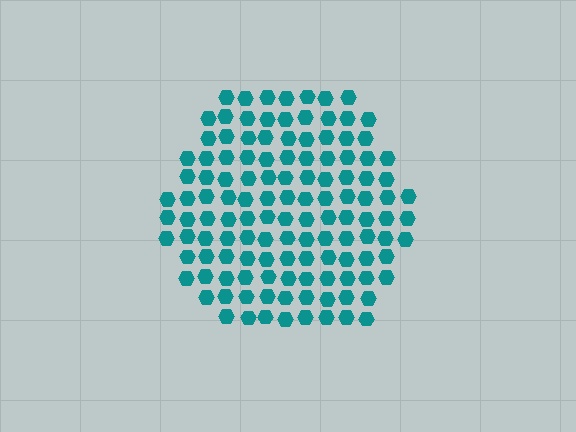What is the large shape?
The large shape is a hexagon.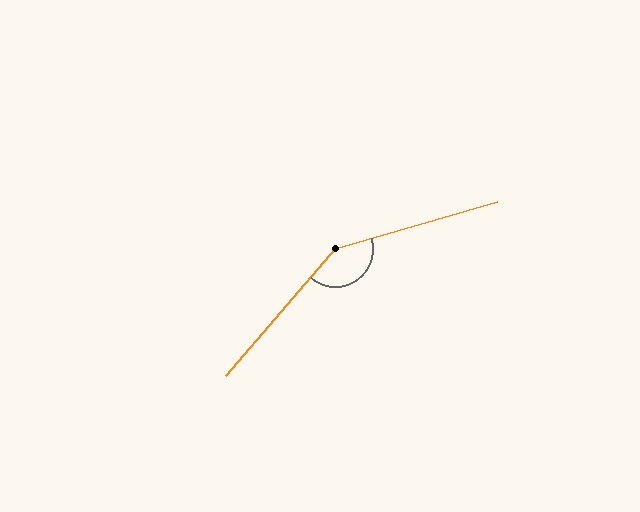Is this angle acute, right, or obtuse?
It is obtuse.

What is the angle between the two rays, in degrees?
Approximately 147 degrees.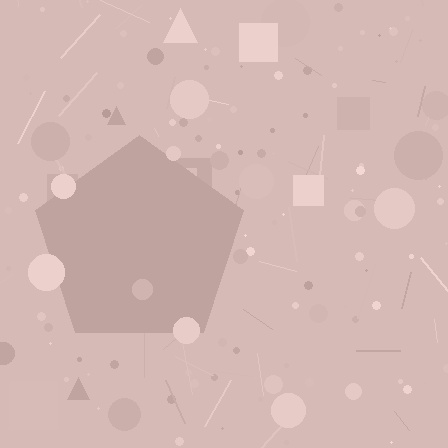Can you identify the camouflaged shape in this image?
The camouflaged shape is a pentagon.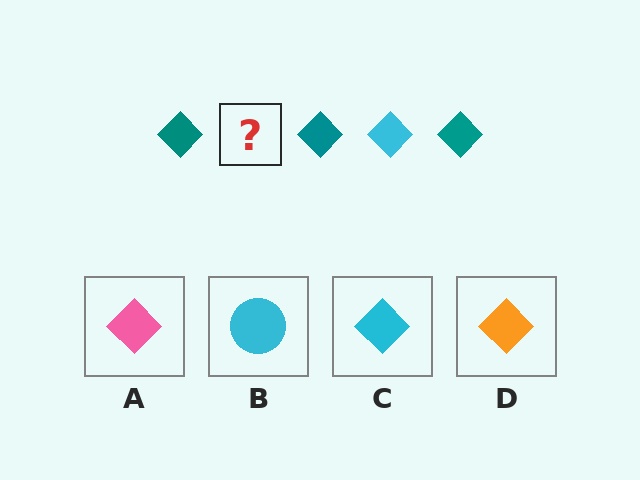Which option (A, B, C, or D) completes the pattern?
C.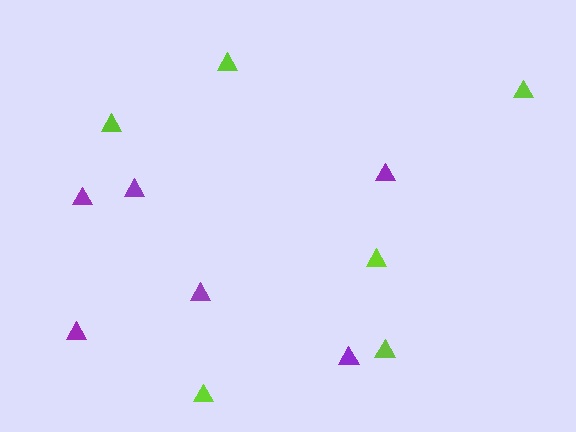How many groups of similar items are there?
There are 2 groups: one group of purple triangles (6) and one group of lime triangles (6).